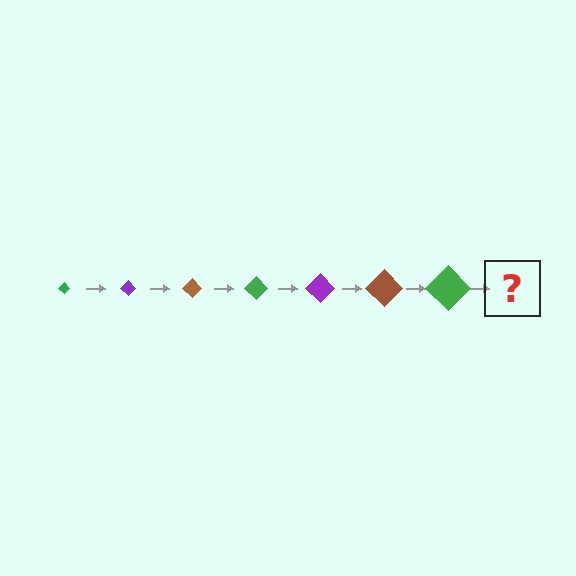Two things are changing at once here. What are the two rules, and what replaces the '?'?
The two rules are that the diamond grows larger each step and the color cycles through green, purple, and brown. The '?' should be a purple diamond, larger than the previous one.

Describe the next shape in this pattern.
It should be a purple diamond, larger than the previous one.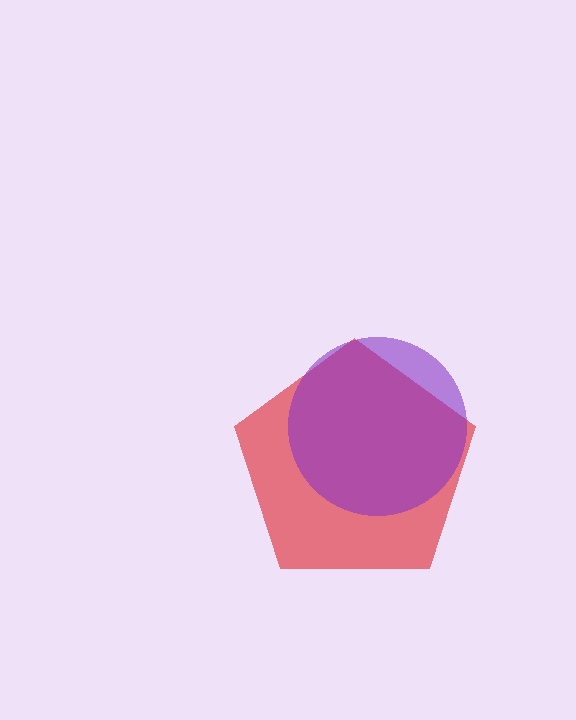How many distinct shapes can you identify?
There are 2 distinct shapes: a red pentagon, a purple circle.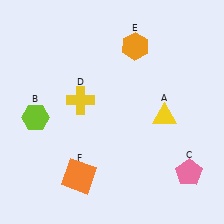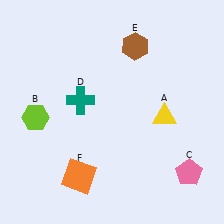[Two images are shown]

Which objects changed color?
D changed from yellow to teal. E changed from orange to brown.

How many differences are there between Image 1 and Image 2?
There are 2 differences between the two images.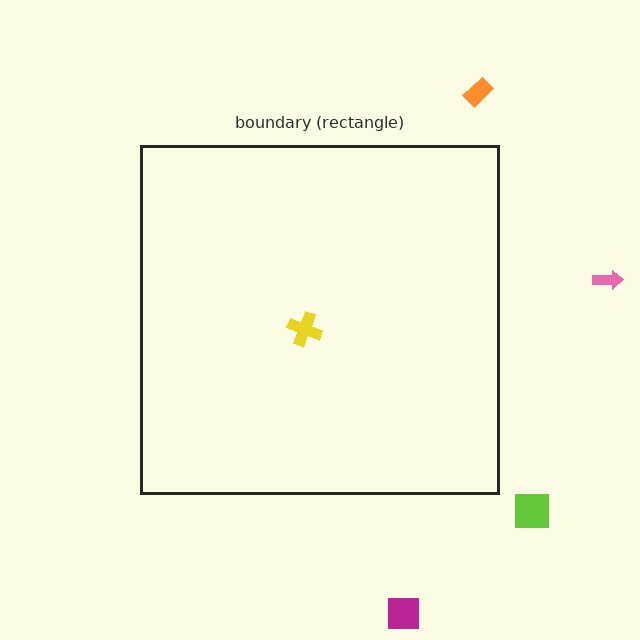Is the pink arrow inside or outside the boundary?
Outside.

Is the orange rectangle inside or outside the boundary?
Outside.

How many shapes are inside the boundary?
1 inside, 4 outside.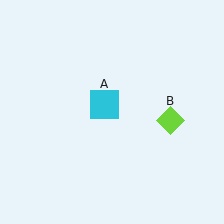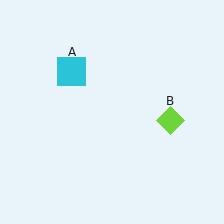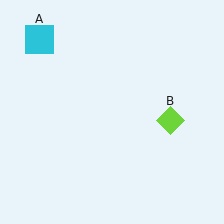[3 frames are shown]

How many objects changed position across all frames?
1 object changed position: cyan square (object A).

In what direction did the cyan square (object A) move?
The cyan square (object A) moved up and to the left.